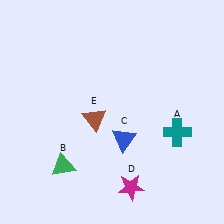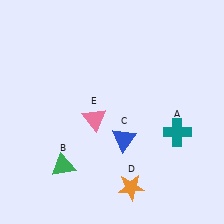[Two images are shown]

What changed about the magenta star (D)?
In Image 1, D is magenta. In Image 2, it changed to orange.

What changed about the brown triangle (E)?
In Image 1, E is brown. In Image 2, it changed to pink.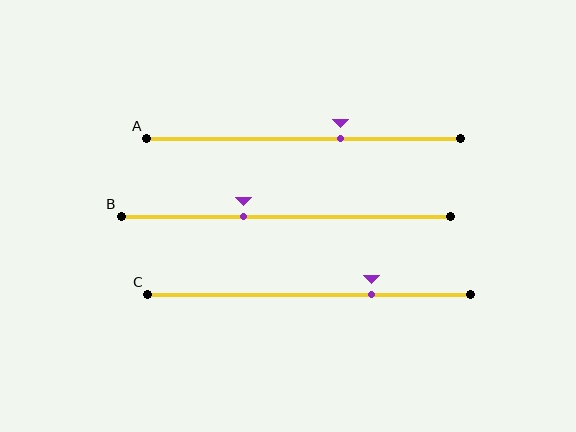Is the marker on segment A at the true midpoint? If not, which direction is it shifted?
No, the marker on segment A is shifted to the right by about 12% of the segment length.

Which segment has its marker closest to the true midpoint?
Segment A has its marker closest to the true midpoint.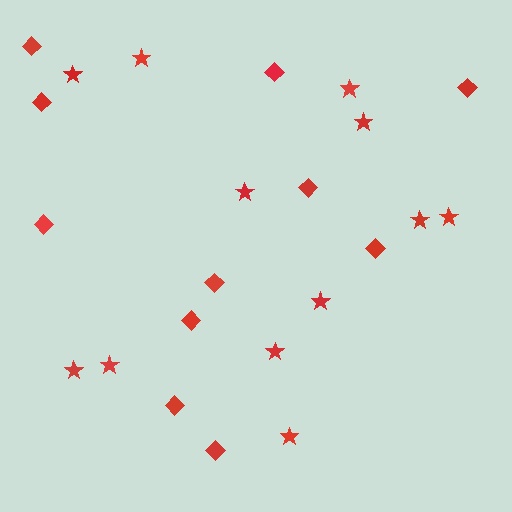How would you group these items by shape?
There are 2 groups: one group of stars (12) and one group of diamonds (11).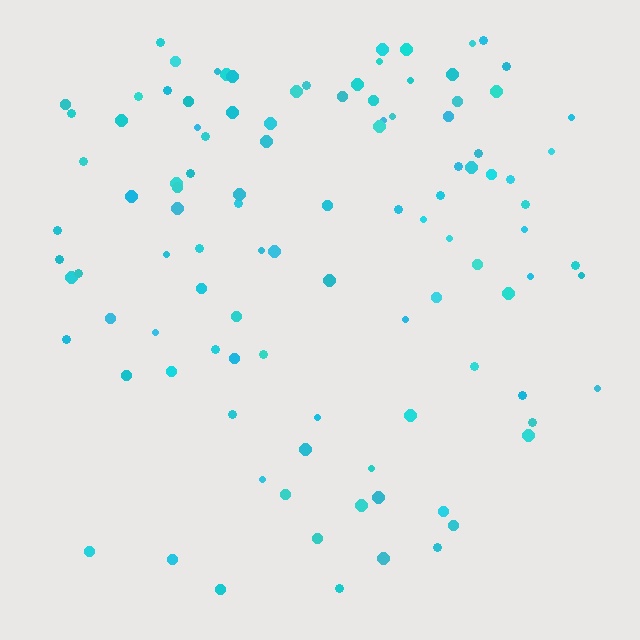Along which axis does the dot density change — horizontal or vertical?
Vertical.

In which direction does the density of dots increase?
From bottom to top, with the top side densest.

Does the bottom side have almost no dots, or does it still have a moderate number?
Still a moderate number, just noticeably fewer than the top.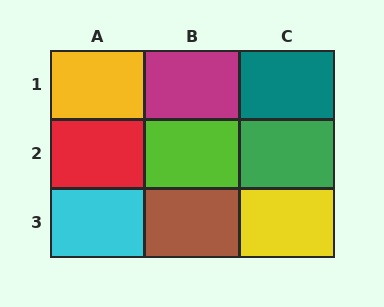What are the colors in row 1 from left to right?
Yellow, magenta, teal.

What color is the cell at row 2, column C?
Green.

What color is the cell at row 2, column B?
Lime.